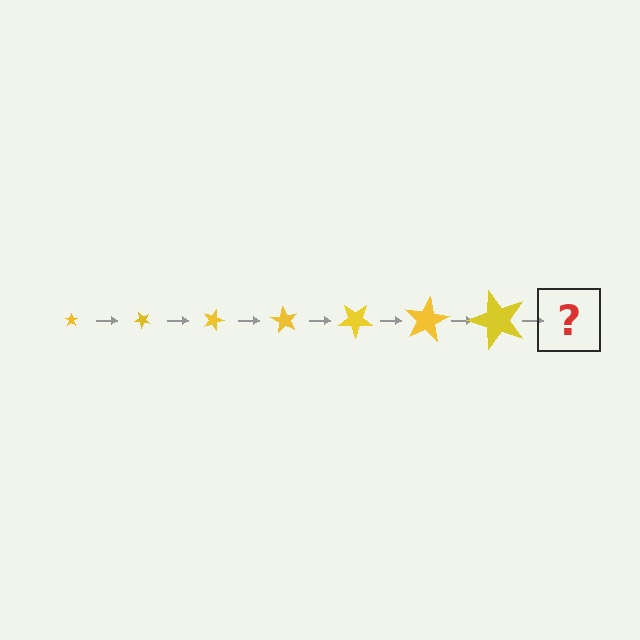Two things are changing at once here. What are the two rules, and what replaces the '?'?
The two rules are that the star grows larger each step and it rotates 45 degrees each step. The '?' should be a star, larger than the previous one and rotated 315 degrees from the start.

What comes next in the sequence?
The next element should be a star, larger than the previous one and rotated 315 degrees from the start.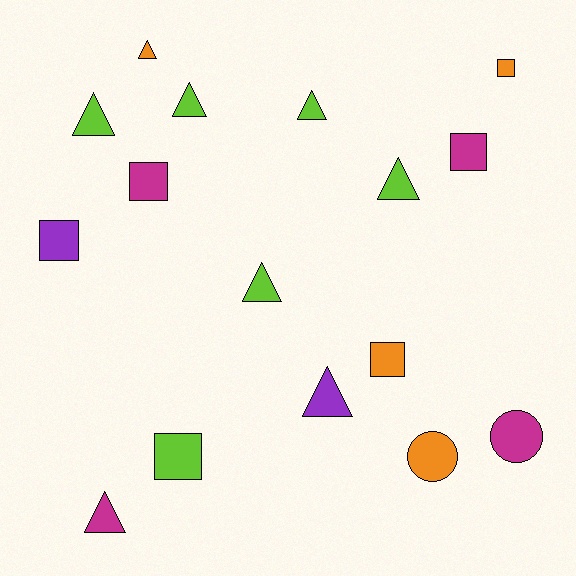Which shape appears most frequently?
Triangle, with 8 objects.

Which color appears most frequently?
Lime, with 6 objects.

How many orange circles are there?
There is 1 orange circle.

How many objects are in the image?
There are 16 objects.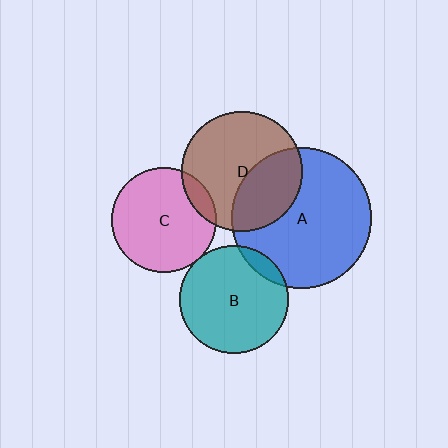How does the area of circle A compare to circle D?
Approximately 1.4 times.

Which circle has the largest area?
Circle A (blue).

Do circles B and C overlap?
Yes.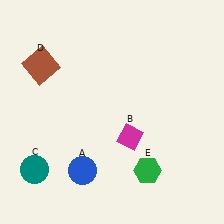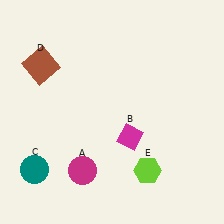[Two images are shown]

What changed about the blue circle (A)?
In Image 1, A is blue. In Image 2, it changed to magenta.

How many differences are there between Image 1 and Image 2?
There are 2 differences between the two images.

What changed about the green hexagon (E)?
In Image 1, E is green. In Image 2, it changed to lime.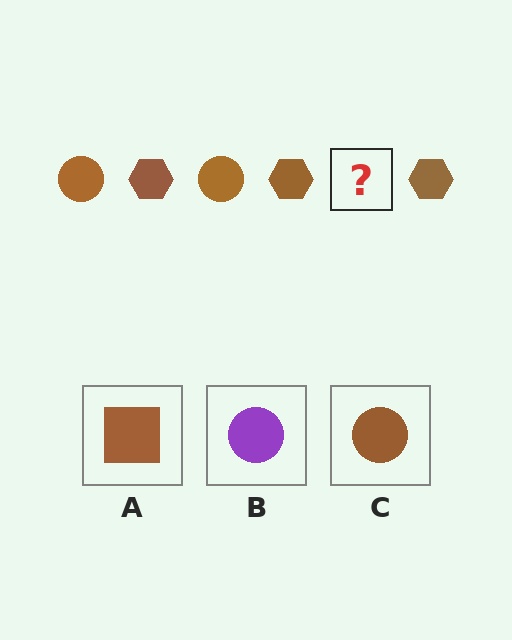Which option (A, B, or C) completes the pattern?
C.